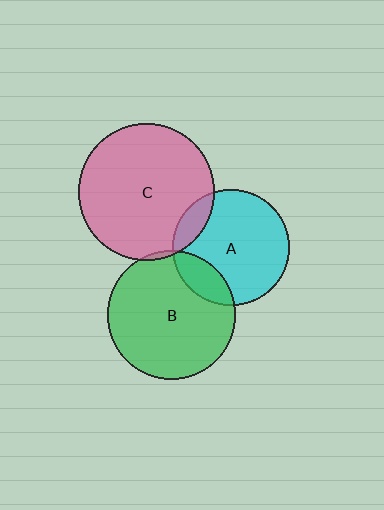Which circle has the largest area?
Circle C (pink).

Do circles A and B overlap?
Yes.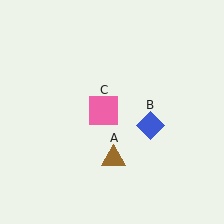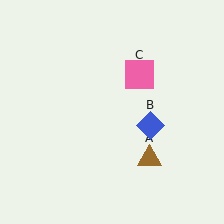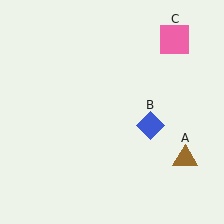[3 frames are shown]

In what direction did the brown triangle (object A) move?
The brown triangle (object A) moved right.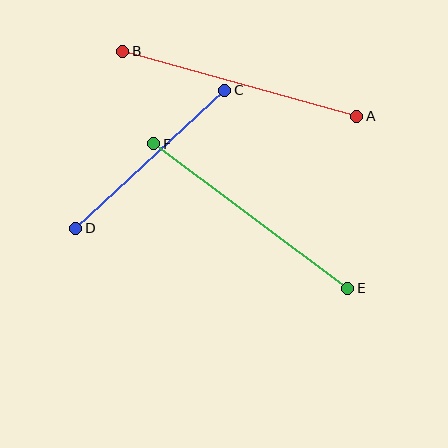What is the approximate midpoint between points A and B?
The midpoint is at approximately (240, 84) pixels.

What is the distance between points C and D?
The distance is approximately 203 pixels.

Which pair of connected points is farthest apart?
Points A and B are farthest apart.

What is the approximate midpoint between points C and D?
The midpoint is at approximately (150, 159) pixels.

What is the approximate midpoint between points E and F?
The midpoint is at approximately (251, 216) pixels.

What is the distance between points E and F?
The distance is approximately 242 pixels.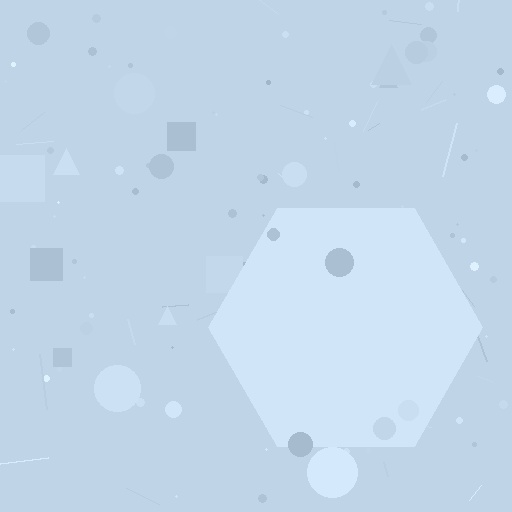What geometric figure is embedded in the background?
A hexagon is embedded in the background.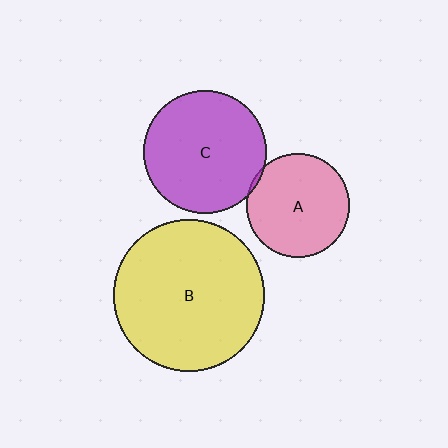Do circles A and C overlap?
Yes.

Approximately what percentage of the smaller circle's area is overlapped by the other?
Approximately 5%.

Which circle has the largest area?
Circle B (yellow).